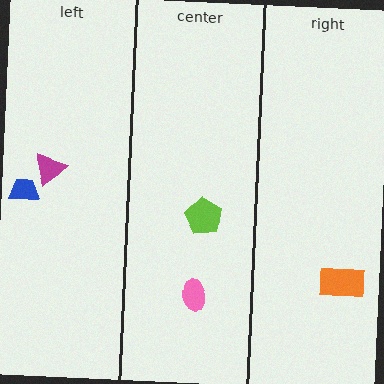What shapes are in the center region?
The pink ellipse, the lime pentagon.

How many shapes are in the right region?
1.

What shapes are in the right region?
The orange rectangle.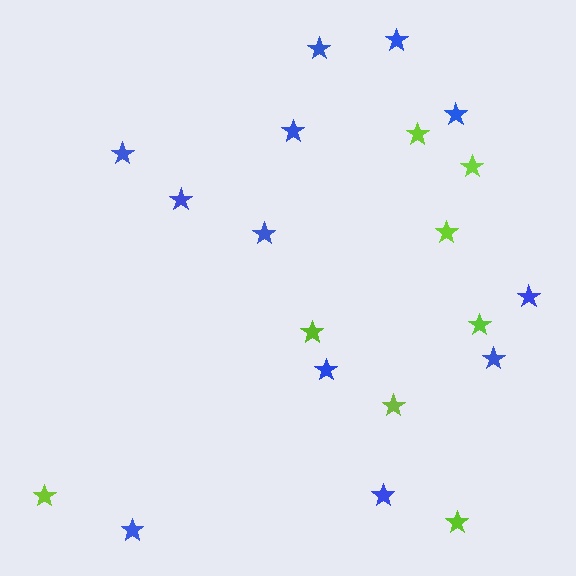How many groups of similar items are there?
There are 2 groups: one group of blue stars (12) and one group of lime stars (8).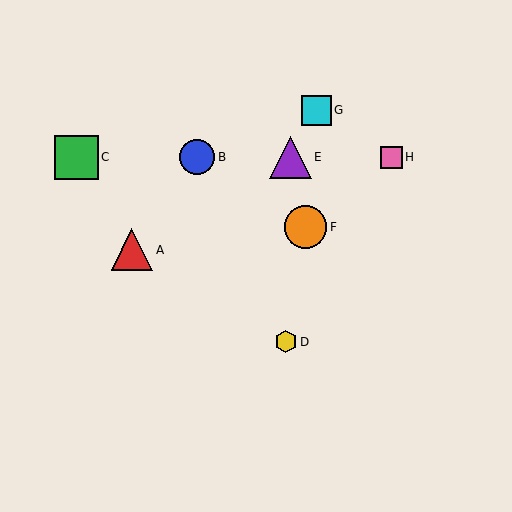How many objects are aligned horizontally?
4 objects (B, C, E, H) are aligned horizontally.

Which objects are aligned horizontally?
Objects B, C, E, H are aligned horizontally.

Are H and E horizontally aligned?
Yes, both are at y≈157.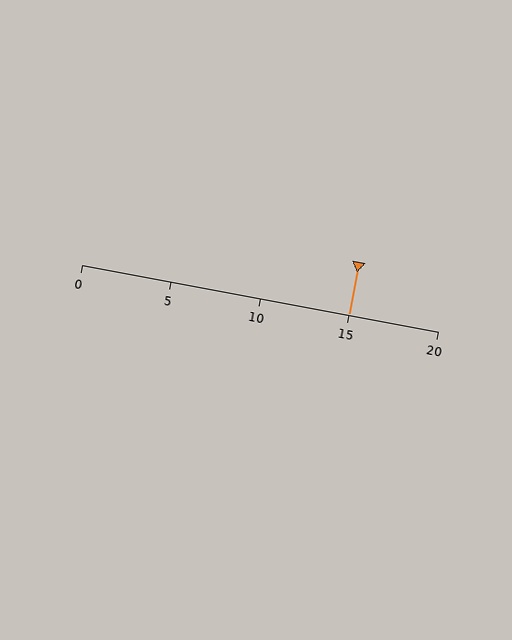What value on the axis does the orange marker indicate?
The marker indicates approximately 15.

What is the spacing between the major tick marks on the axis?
The major ticks are spaced 5 apart.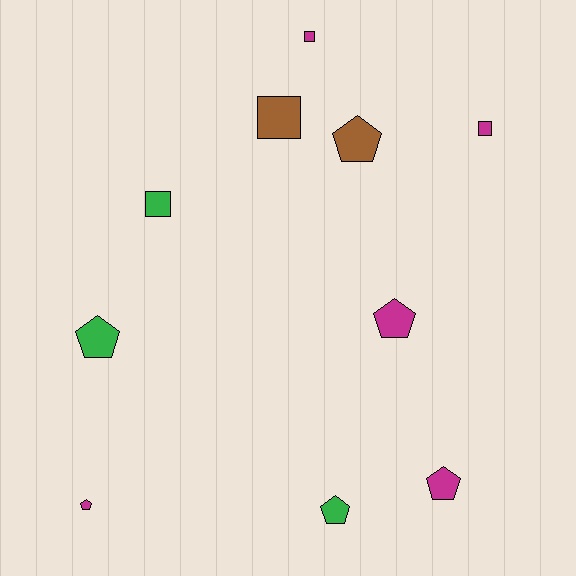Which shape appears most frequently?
Pentagon, with 6 objects.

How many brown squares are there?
There is 1 brown square.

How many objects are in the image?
There are 10 objects.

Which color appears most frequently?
Magenta, with 5 objects.